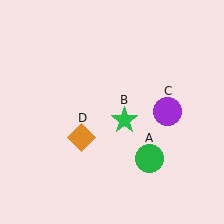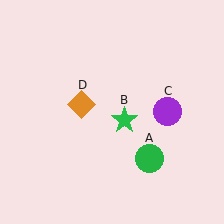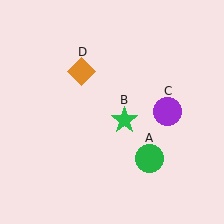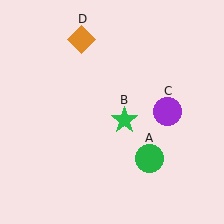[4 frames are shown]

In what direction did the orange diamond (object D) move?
The orange diamond (object D) moved up.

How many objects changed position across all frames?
1 object changed position: orange diamond (object D).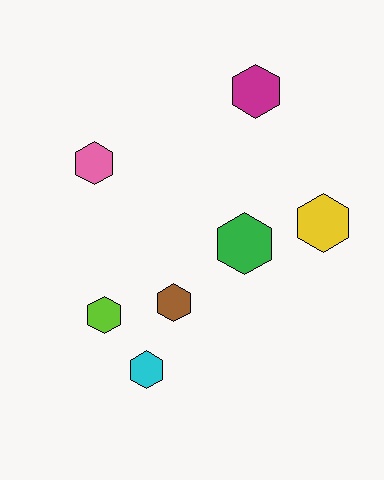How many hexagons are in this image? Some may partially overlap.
There are 7 hexagons.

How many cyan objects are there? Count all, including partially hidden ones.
There is 1 cyan object.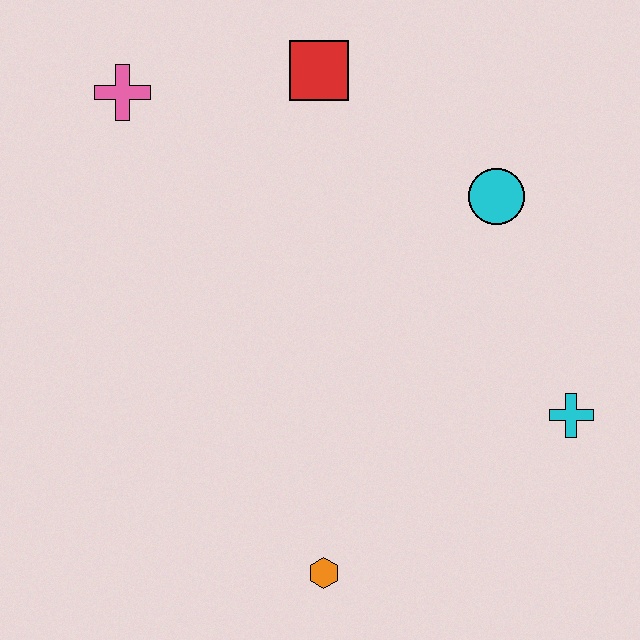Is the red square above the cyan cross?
Yes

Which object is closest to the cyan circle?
The red square is closest to the cyan circle.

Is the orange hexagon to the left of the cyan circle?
Yes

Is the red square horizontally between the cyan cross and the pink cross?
Yes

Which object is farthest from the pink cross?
The cyan cross is farthest from the pink cross.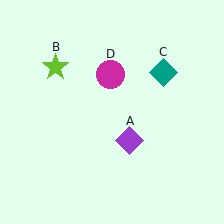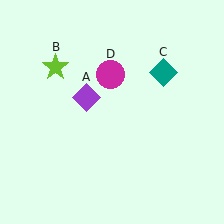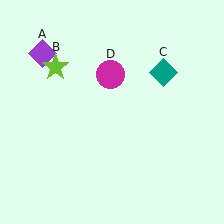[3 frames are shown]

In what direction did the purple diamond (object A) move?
The purple diamond (object A) moved up and to the left.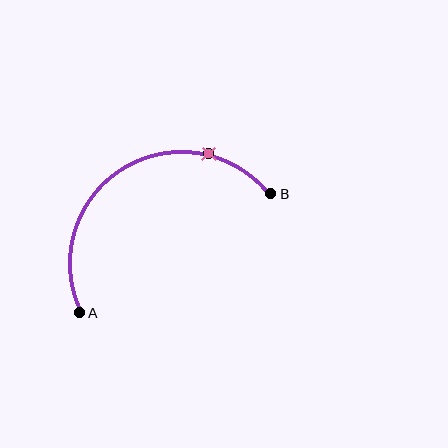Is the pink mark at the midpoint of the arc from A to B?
No. The pink mark lies on the arc but is closer to endpoint B. The arc midpoint would be at the point on the curve equidistant along the arc from both A and B.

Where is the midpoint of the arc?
The arc midpoint is the point on the curve farthest from the straight line joining A and B. It sits above that line.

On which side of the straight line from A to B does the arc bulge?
The arc bulges above the straight line connecting A and B.